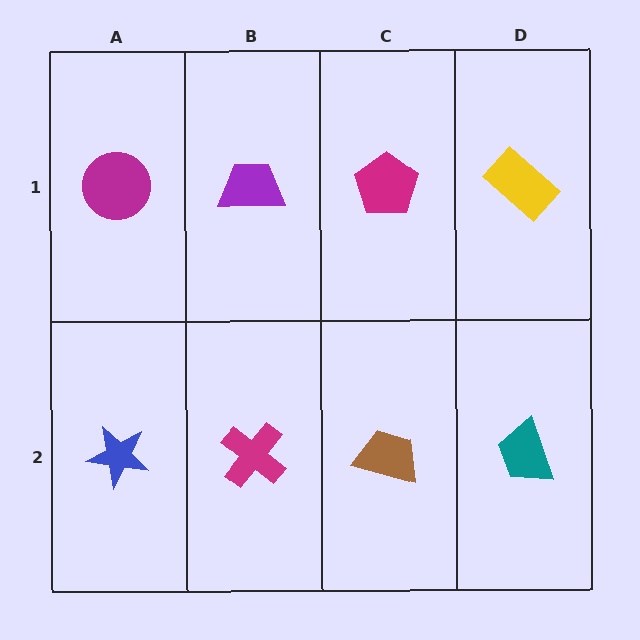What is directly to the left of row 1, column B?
A magenta circle.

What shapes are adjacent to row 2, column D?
A yellow rectangle (row 1, column D), a brown trapezoid (row 2, column C).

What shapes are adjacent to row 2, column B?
A purple trapezoid (row 1, column B), a blue star (row 2, column A), a brown trapezoid (row 2, column C).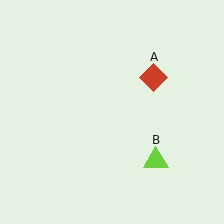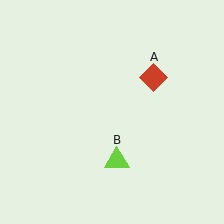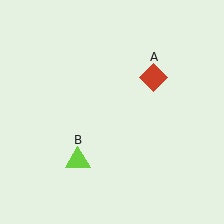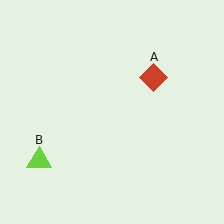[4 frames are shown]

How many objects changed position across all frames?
1 object changed position: lime triangle (object B).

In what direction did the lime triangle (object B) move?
The lime triangle (object B) moved left.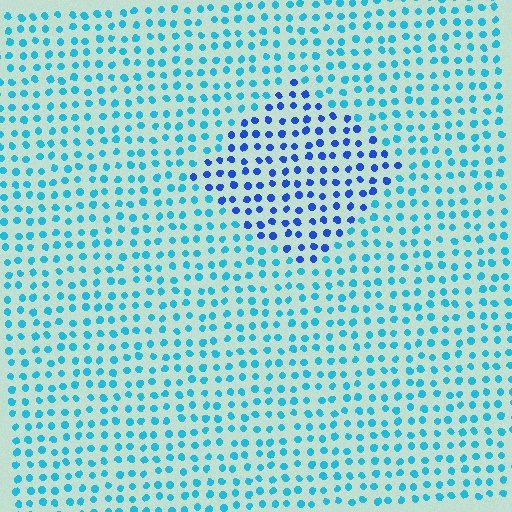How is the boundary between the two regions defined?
The boundary is defined purely by a slight shift in hue (about 36 degrees). Spacing, size, and orientation are identical on both sides.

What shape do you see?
I see a diamond.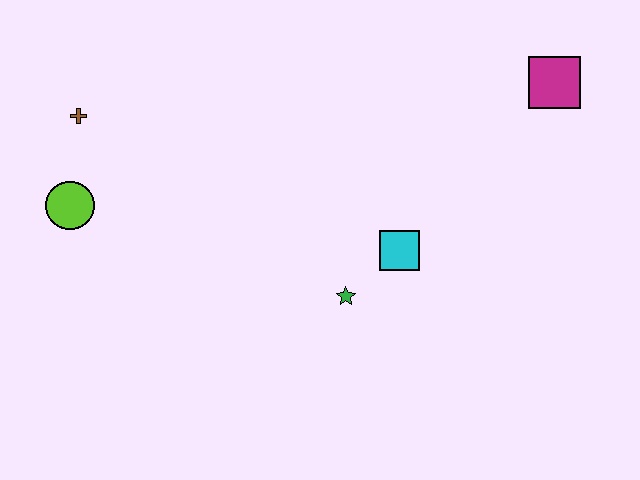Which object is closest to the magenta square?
The cyan square is closest to the magenta square.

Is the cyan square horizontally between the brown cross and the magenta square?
Yes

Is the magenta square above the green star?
Yes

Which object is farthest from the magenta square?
The lime circle is farthest from the magenta square.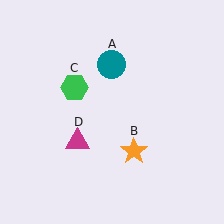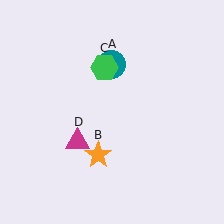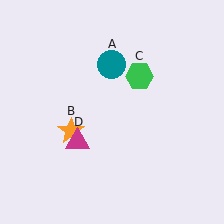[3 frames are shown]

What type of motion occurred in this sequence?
The orange star (object B), green hexagon (object C) rotated clockwise around the center of the scene.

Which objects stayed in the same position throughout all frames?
Teal circle (object A) and magenta triangle (object D) remained stationary.